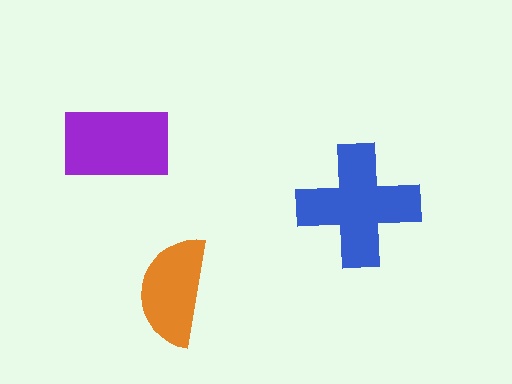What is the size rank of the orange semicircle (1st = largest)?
3rd.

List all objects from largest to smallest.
The blue cross, the purple rectangle, the orange semicircle.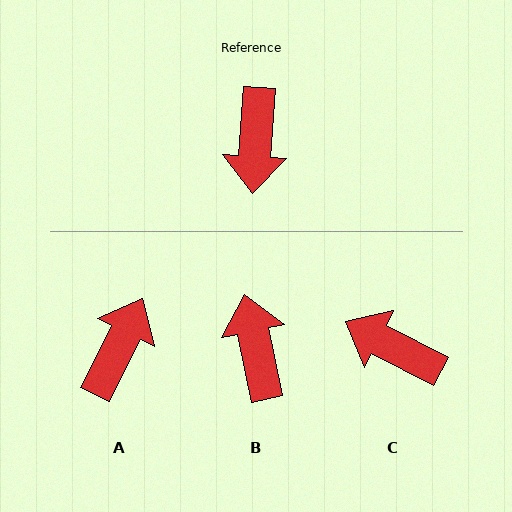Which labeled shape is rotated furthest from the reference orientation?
B, about 164 degrees away.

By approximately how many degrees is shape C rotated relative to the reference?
Approximately 113 degrees clockwise.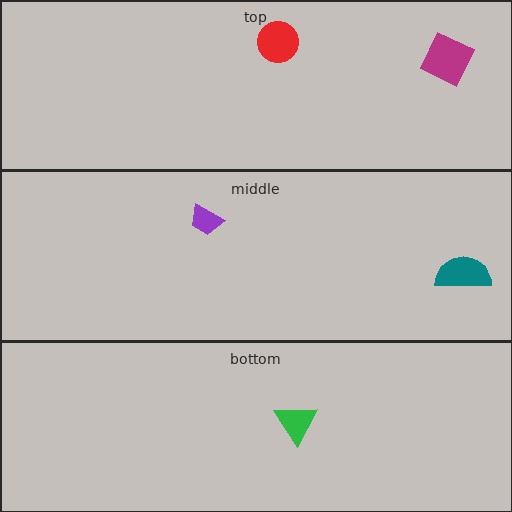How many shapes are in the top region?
2.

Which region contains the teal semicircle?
The middle region.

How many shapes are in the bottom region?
1.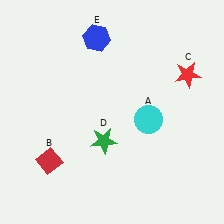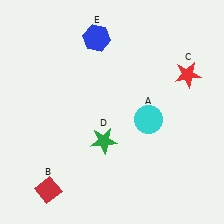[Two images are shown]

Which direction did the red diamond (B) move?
The red diamond (B) moved down.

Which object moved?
The red diamond (B) moved down.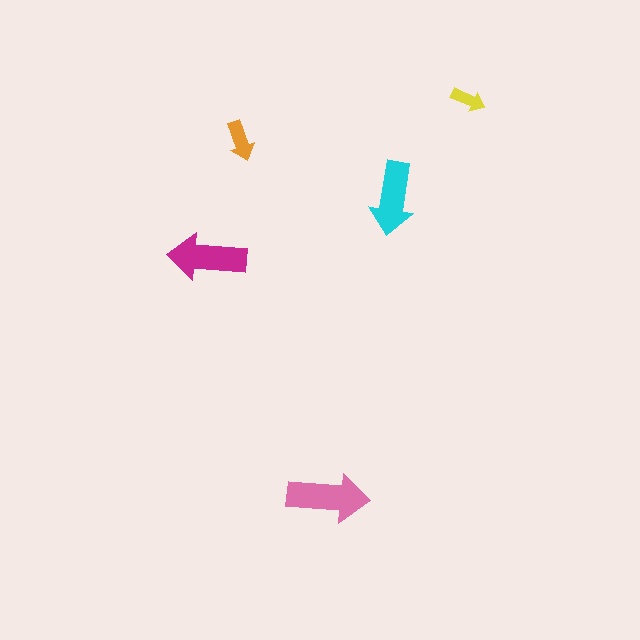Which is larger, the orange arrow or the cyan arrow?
The cyan one.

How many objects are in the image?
There are 5 objects in the image.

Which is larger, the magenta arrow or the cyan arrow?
The magenta one.